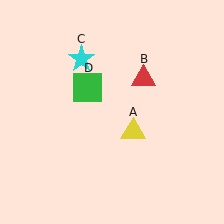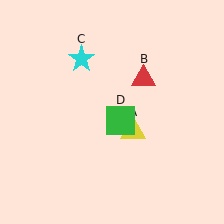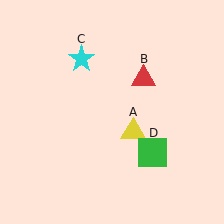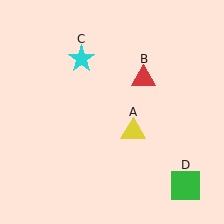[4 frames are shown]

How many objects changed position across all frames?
1 object changed position: green square (object D).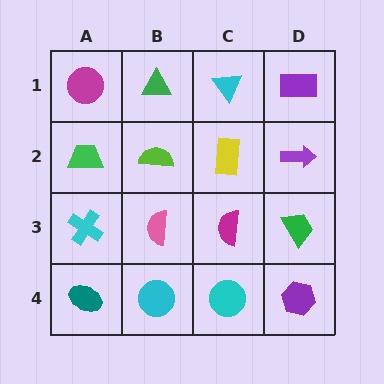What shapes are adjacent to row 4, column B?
A pink semicircle (row 3, column B), a teal ellipse (row 4, column A), a cyan circle (row 4, column C).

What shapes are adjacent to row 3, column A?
A green trapezoid (row 2, column A), a teal ellipse (row 4, column A), a pink semicircle (row 3, column B).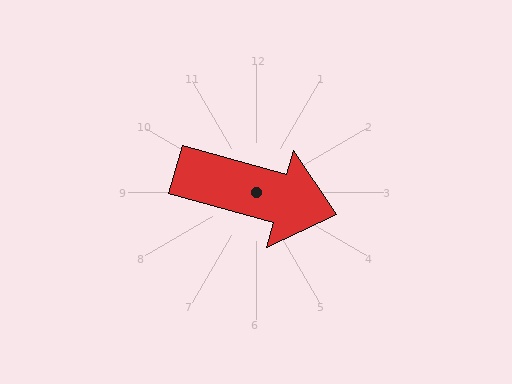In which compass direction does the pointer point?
East.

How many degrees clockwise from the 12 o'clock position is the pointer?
Approximately 106 degrees.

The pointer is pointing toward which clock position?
Roughly 4 o'clock.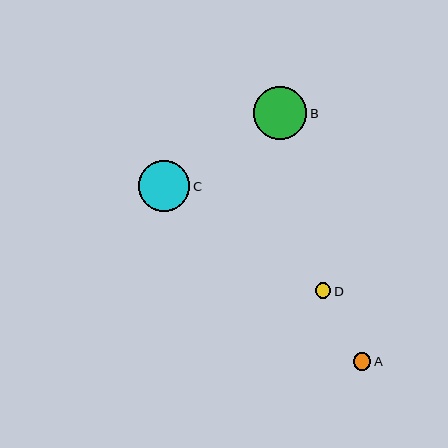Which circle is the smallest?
Circle D is the smallest with a size of approximately 16 pixels.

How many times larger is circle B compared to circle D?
Circle B is approximately 3.4 times the size of circle D.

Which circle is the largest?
Circle B is the largest with a size of approximately 53 pixels.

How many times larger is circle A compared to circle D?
Circle A is approximately 1.1 times the size of circle D.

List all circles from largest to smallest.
From largest to smallest: B, C, A, D.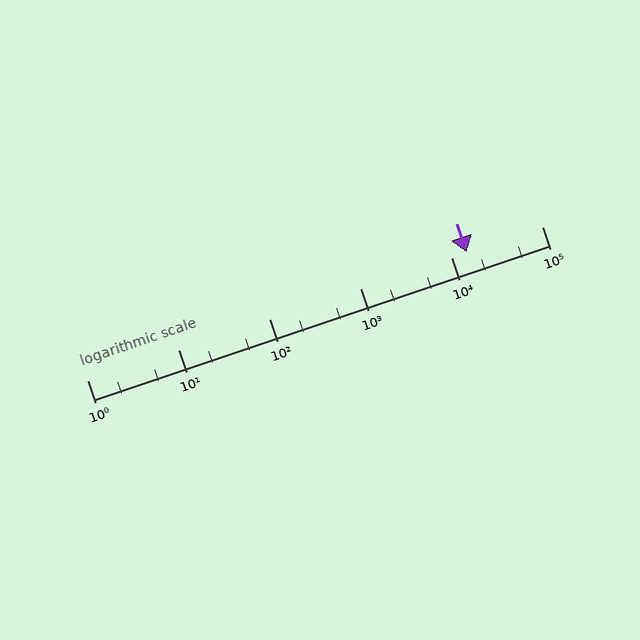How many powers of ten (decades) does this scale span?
The scale spans 5 decades, from 1 to 100000.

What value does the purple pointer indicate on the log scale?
The pointer indicates approximately 15000.